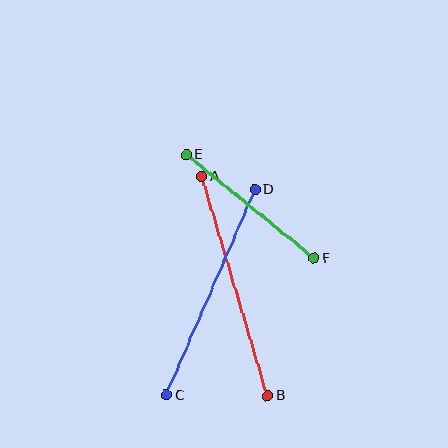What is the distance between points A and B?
The distance is approximately 228 pixels.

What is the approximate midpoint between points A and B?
The midpoint is at approximately (235, 286) pixels.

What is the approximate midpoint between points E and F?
The midpoint is at approximately (250, 206) pixels.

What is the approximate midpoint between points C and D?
The midpoint is at approximately (211, 292) pixels.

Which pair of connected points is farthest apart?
Points A and B are farthest apart.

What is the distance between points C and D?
The distance is approximately 224 pixels.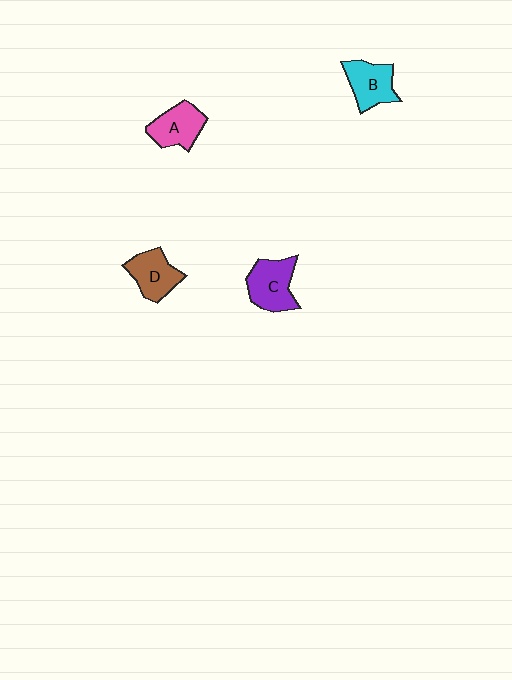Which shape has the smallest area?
Shape D (brown).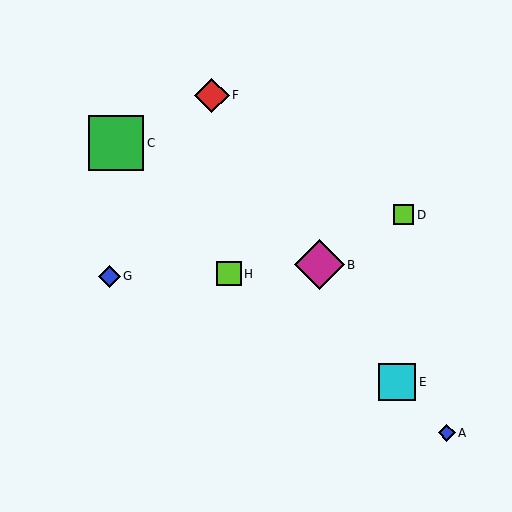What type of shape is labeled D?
Shape D is a lime square.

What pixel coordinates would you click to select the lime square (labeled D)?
Click at (403, 215) to select the lime square D.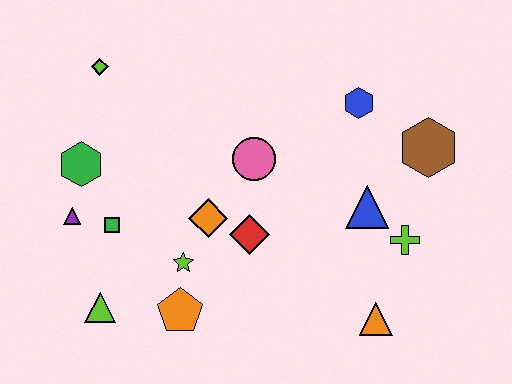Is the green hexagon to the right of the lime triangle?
No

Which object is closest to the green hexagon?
The purple triangle is closest to the green hexagon.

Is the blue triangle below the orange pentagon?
No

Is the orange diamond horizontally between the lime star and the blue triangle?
Yes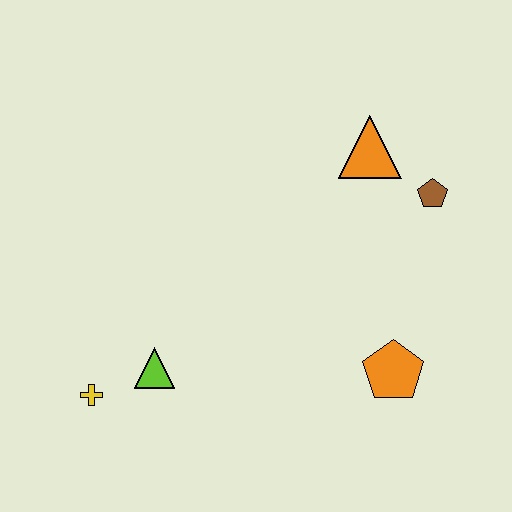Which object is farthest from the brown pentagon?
The yellow cross is farthest from the brown pentagon.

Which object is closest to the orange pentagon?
The brown pentagon is closest to the orange pentagon.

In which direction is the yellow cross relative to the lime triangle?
The yellow cross is to the left of the lime triangle.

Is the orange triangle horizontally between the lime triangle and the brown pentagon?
Yes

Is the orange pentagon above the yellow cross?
Yes